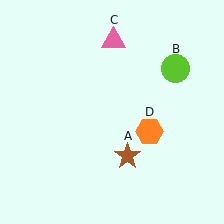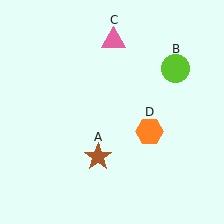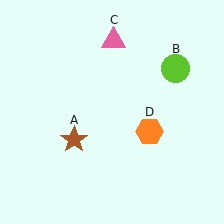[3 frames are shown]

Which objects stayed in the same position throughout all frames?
Lime circle (object B) and pink triangle (object C) and orange hexagon (object D) remained stationary.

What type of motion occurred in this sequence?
The brown star (object A) rotated clockwise around the center of the scene.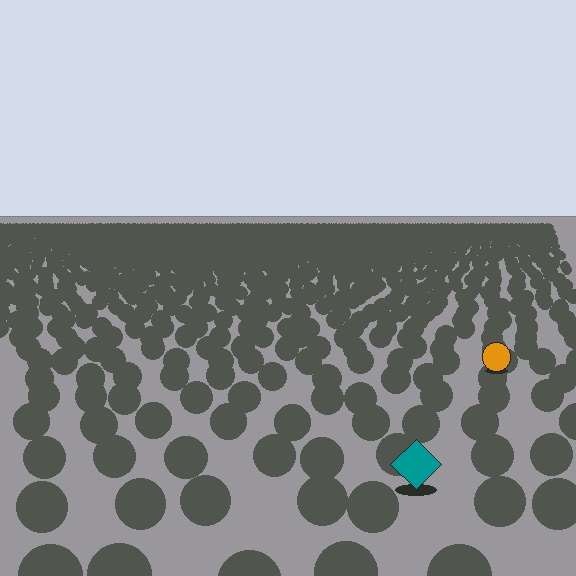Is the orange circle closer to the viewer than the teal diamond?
No. The teal diamond is closer — you can tell from the texture gradient: the ground texture is coarser near it.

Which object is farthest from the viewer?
The orange circle is farthest from the viewer. It appears smaller and the ground texture around it is denser.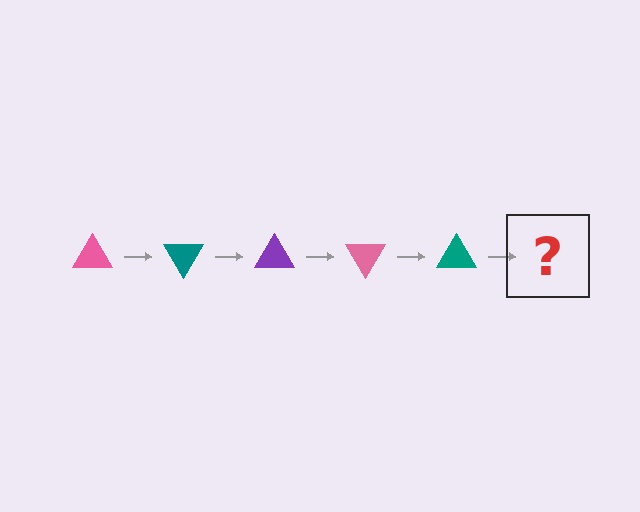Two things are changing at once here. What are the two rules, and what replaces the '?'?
The two rules are that it rotates 60 degrees each step and the color cycles through pink, teal, and purple. The '?' should be a purple triangle, rotated 300 degrees from the start.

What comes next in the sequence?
The next element should be a purple triangle, rotated 300 degrees from the start.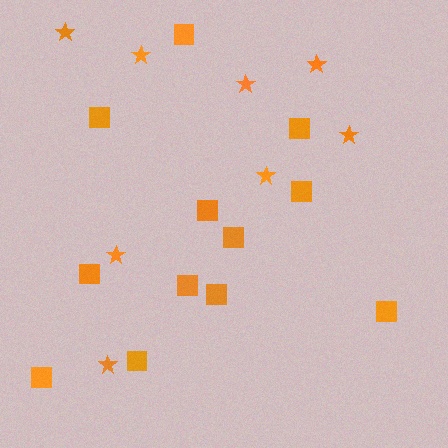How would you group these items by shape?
There are 2 groups: one group of stars (8) and one group of squares (12).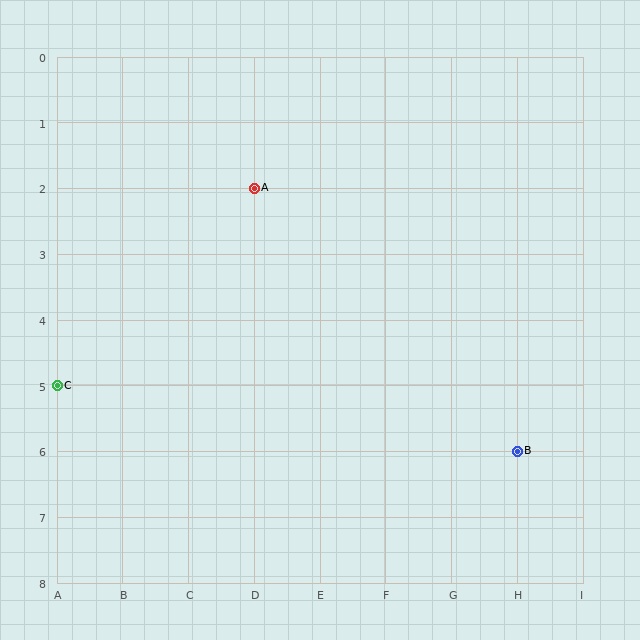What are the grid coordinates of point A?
Point A is at grid coordinates (D, 2).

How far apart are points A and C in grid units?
Points A and C are 3 columns and 3 rows apart (about 4.2 grid units diagonally).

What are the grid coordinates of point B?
Point B is at grid coordinates (H, 6).